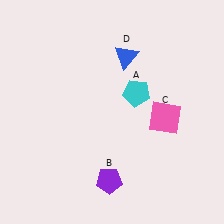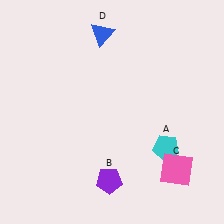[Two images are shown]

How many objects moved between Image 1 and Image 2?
3 objects moved between the two images.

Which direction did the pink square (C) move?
The pink square (C) moved down.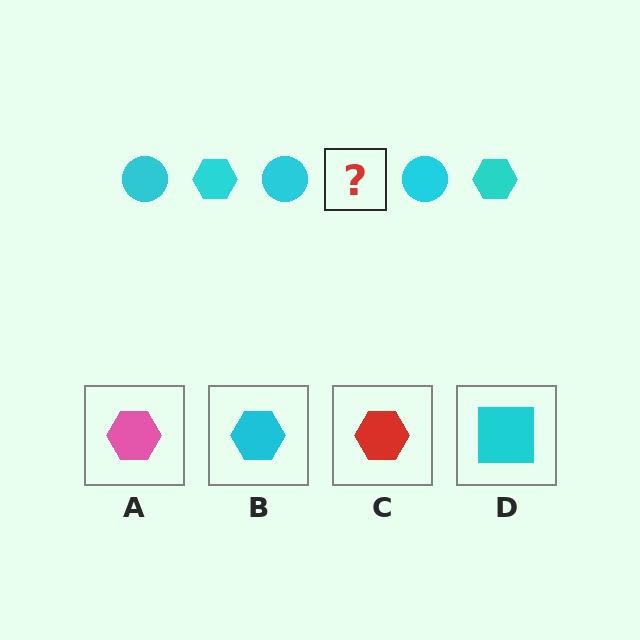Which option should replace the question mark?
Option B.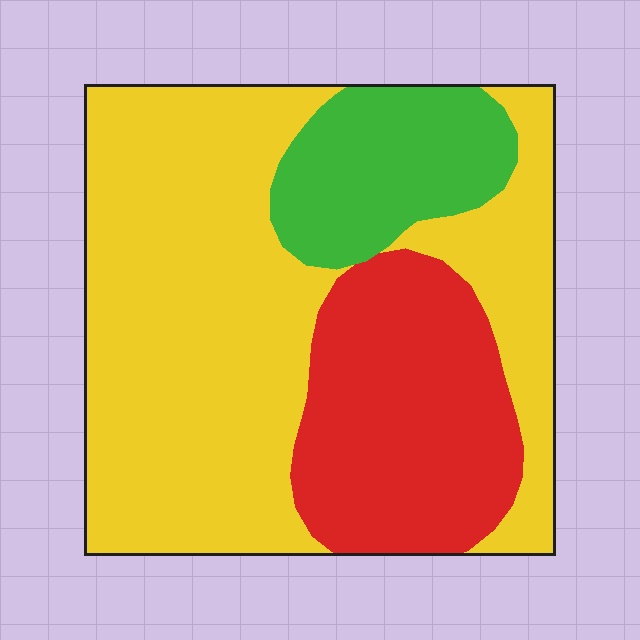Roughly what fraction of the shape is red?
Red covers around 25% of the shape.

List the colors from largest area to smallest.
From largest to smallest: yellow, red, green.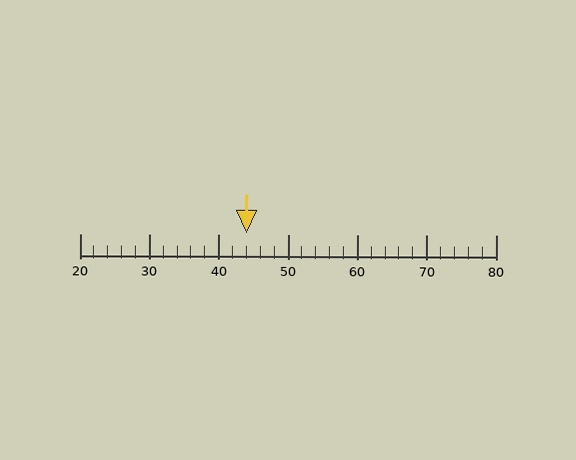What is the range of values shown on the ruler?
The ruler shows values from 20 to 80.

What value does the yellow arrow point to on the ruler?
The yellow arrow points to approximately 44.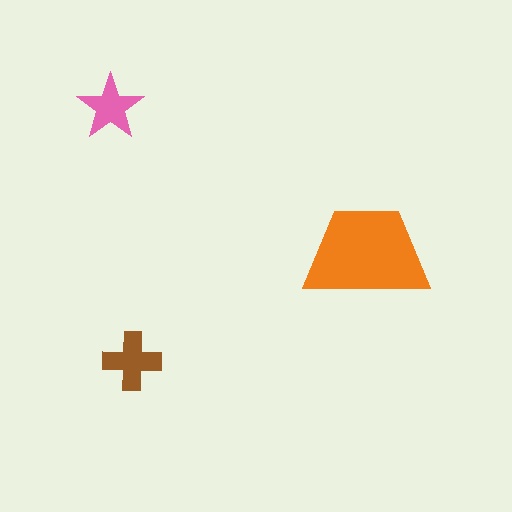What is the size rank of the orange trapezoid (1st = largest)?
1st.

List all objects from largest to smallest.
The orange trapezoid, the brown cross, the pink star.